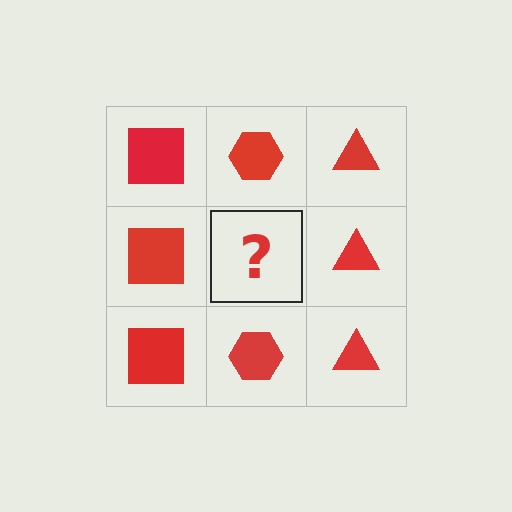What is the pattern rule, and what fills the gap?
The rule is that each column has a consistent shape. The gap should be filled with a red hexagon.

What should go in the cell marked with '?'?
The missing cell should contain a red hexagon.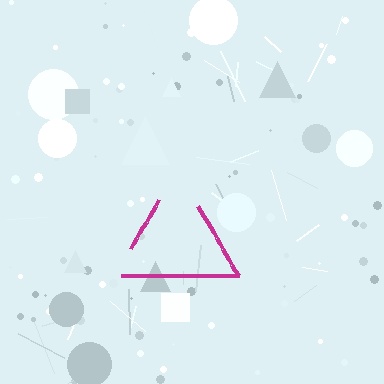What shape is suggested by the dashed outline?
The dashed outline suggests a triangle.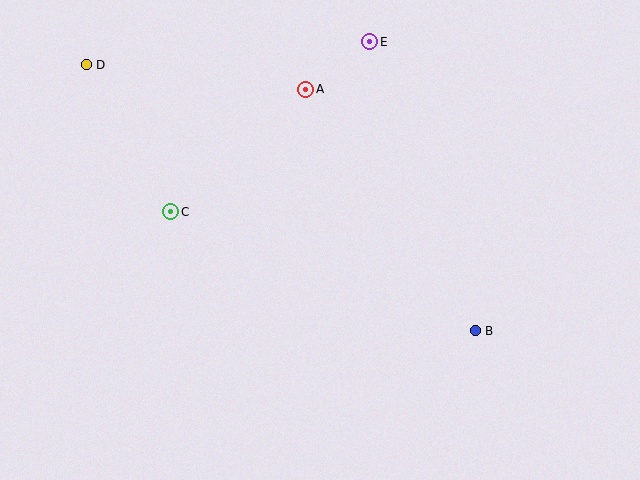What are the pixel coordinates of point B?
Point B is at (475, 331).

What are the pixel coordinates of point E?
Point E is at (370, 42).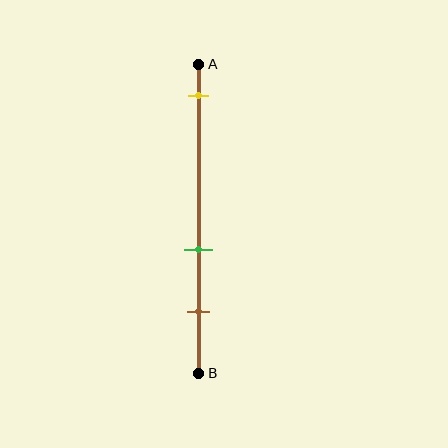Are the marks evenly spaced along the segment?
No, the marks are not evenly spaced.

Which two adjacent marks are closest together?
The green and brown marks are the closest adjacent pair.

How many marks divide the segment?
There are 3 marks dividing the segment.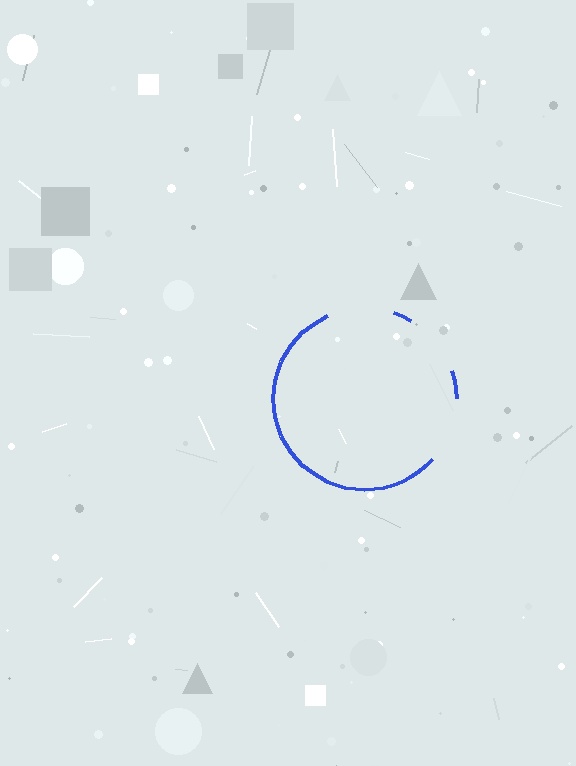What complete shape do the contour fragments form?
The contour fragments form a circle.